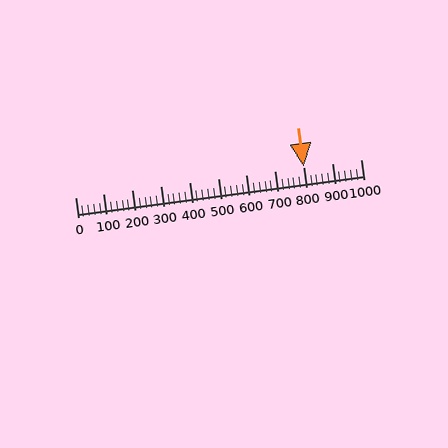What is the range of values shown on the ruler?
The ruler shows values from 0 to 1000.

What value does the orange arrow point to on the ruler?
The orange arrow points to approximately 800.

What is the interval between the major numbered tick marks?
The major tick marks are spaced 100 units apart.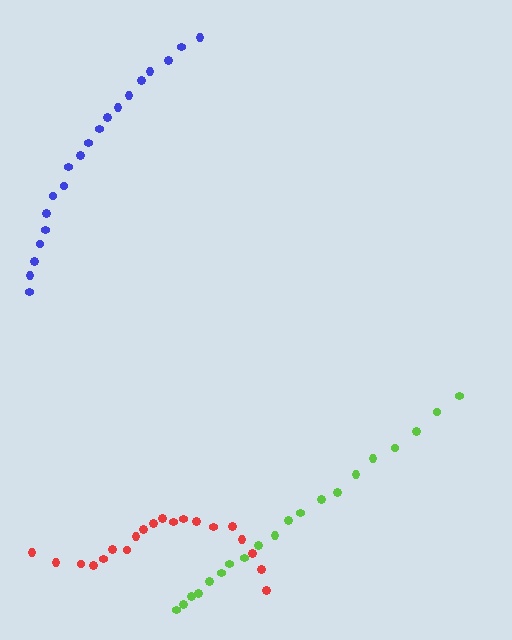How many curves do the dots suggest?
There are 3 distinct paths.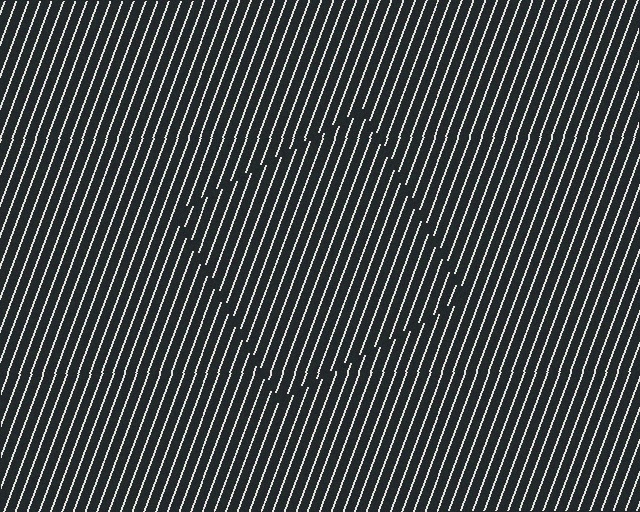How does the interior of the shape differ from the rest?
The interior of the shape contains the same grating, shifted by half a period — the contour is defined by the phase discontinuity where line-ends from the inner and outer gratings abut.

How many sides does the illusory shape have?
4 sides — the line-ends trace a square.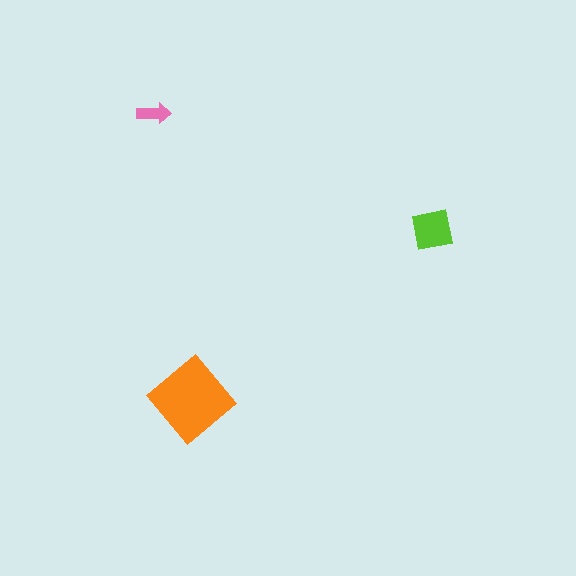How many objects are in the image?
There are 3 objects in the image.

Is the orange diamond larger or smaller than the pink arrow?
Larger.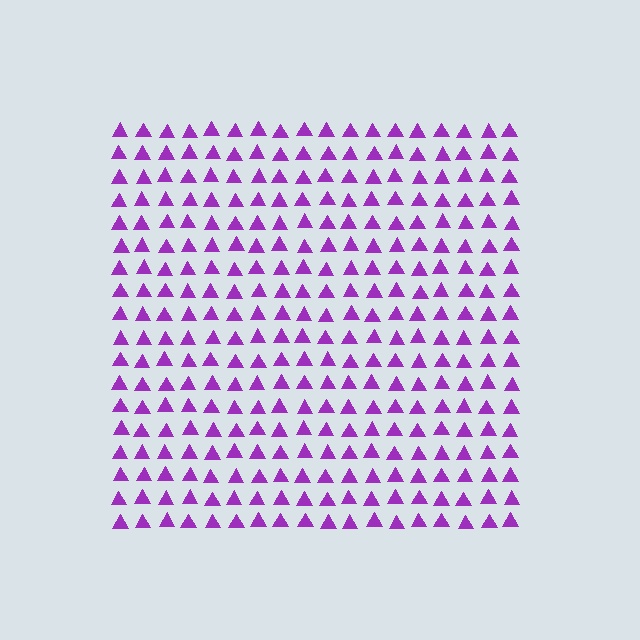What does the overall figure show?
The overall figure shows a square.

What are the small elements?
The small elements are triangles.